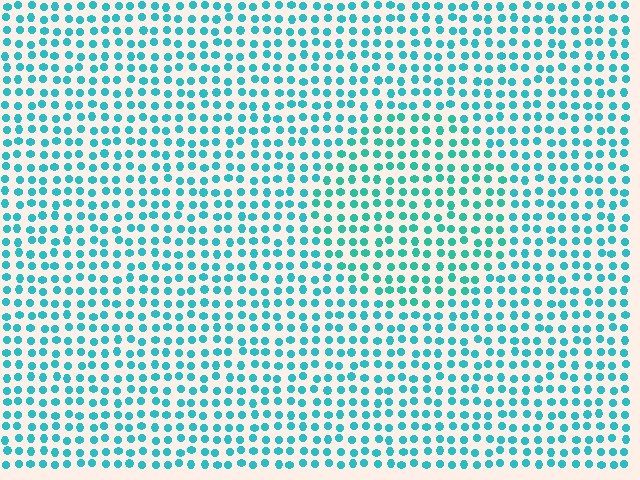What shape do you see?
I see a circle.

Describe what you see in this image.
The image is filled with small cyan elements in a uniform arrangement. A circle-shaped region is visible where the elements are tinted to a slightly different hue, forming a subtle color boundary.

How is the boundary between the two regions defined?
The boundary is defined purely by a slight shift in hue (about 15 degrees). Spacing, size, and orientation are identical on both sides.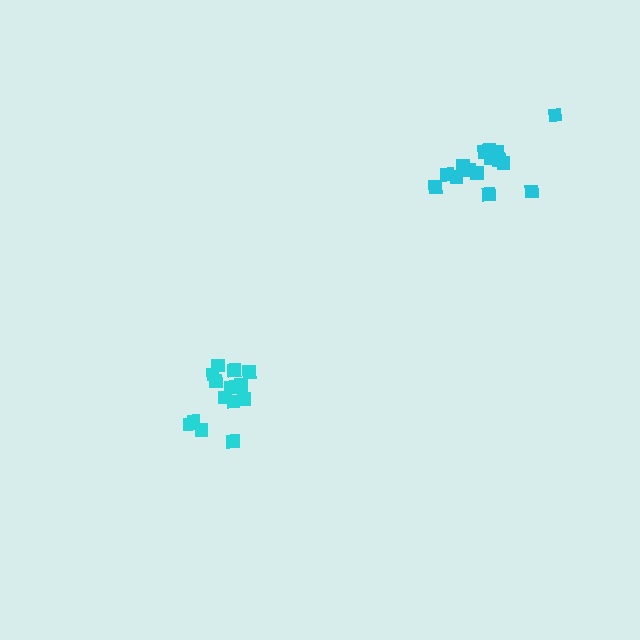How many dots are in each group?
Group 1: 15 dots, Group 2: 14 dots (29 total).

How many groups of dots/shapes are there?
There are 2 groups.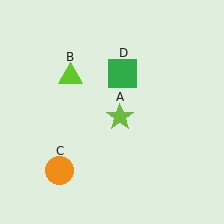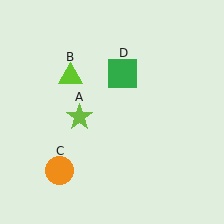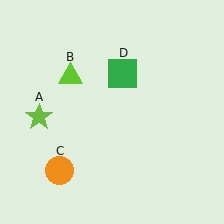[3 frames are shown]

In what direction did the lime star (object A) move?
The lime star (object A) moved left.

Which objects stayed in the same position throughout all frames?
Lime triangle (object B) and orange circle (object C) and green square (object D) remained stationary.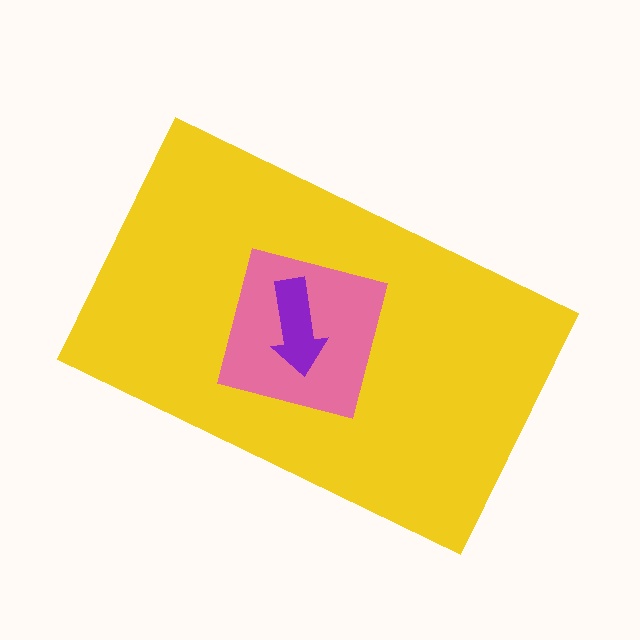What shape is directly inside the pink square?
The purple arrow.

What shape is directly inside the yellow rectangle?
The pink square.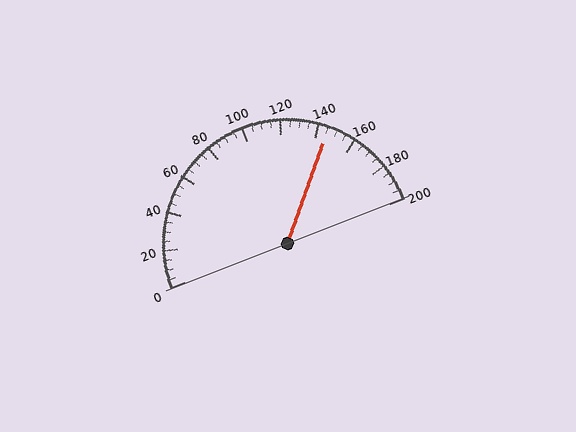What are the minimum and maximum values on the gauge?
The gauge ranges from 0 to 200.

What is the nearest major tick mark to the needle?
The nearest major tick mark is 140.